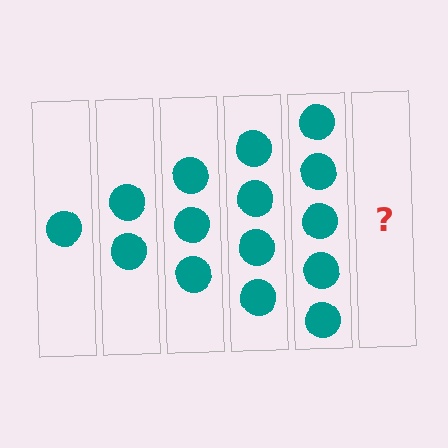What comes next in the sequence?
The next element should be 6 circles.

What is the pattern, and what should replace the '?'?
The pattern is that each step adds one more circle. The '?' should be 6 circles.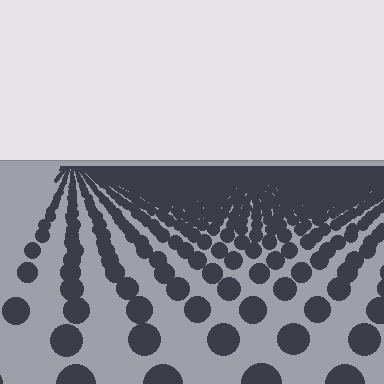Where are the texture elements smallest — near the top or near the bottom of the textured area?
Near the top.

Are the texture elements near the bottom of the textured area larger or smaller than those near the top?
Larger. Near the bottom, elements are closer to the viewer and appear at a bigger on-screen size.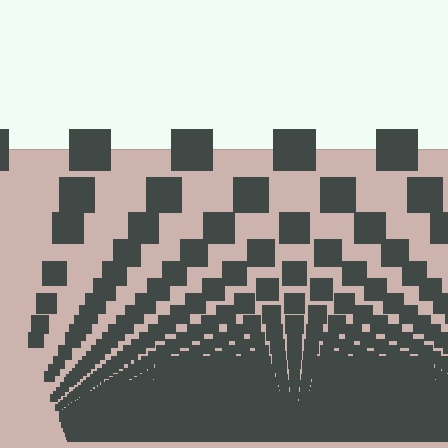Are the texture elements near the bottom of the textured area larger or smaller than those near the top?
Smaller. The gradient is inverted — elements near the bottom are smaller and denser.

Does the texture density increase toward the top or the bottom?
Density increases toward the bottom.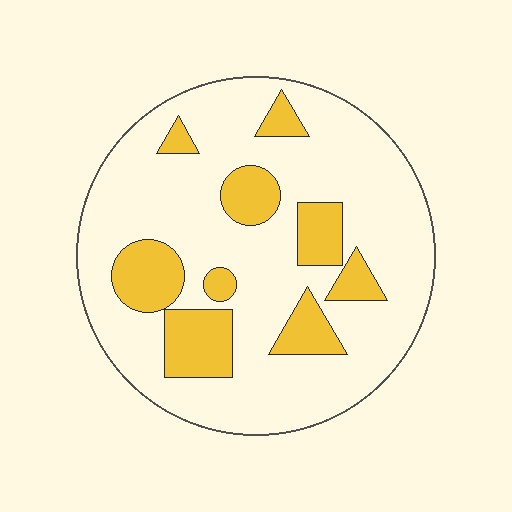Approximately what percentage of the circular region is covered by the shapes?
Approximately 20%.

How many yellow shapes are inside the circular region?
9.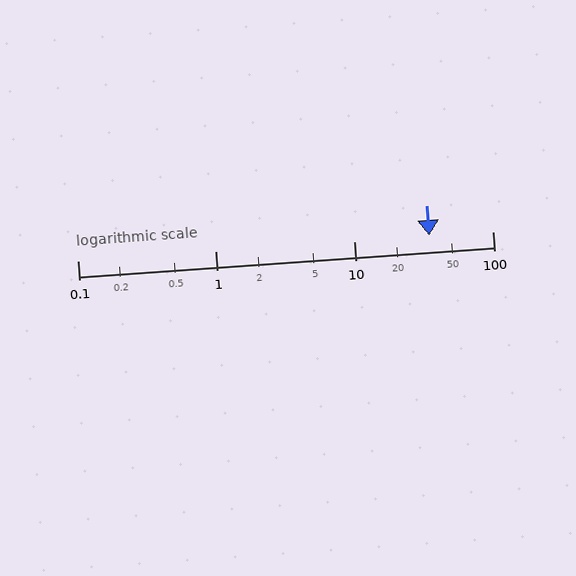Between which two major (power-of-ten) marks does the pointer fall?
The pointer is between 10 and 100.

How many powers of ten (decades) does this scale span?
The scale spans 3 decades, from 0.1 to 100.